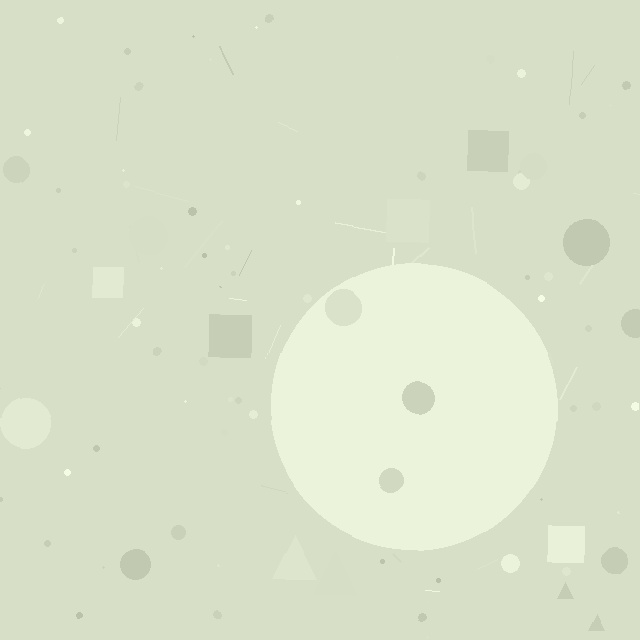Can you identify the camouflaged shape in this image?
The camouflaged shape is a circle.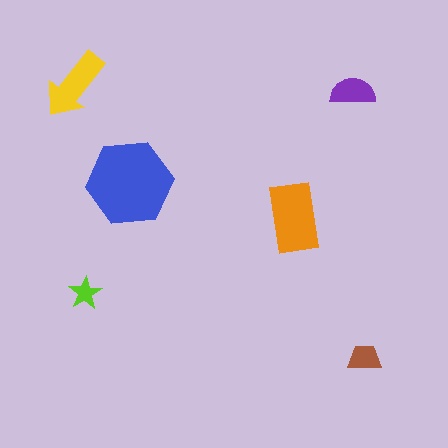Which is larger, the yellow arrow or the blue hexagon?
The blue hexagon.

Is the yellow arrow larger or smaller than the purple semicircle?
Larger.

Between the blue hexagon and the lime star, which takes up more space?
The blue hexagon.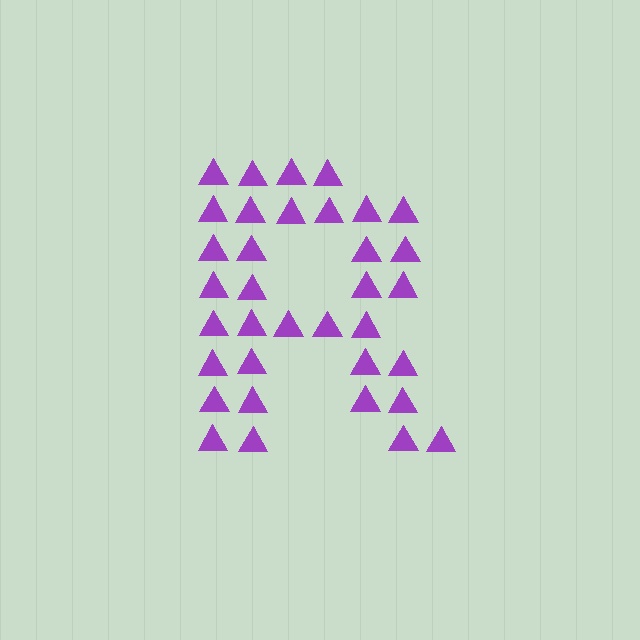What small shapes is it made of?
It is made of small triangles.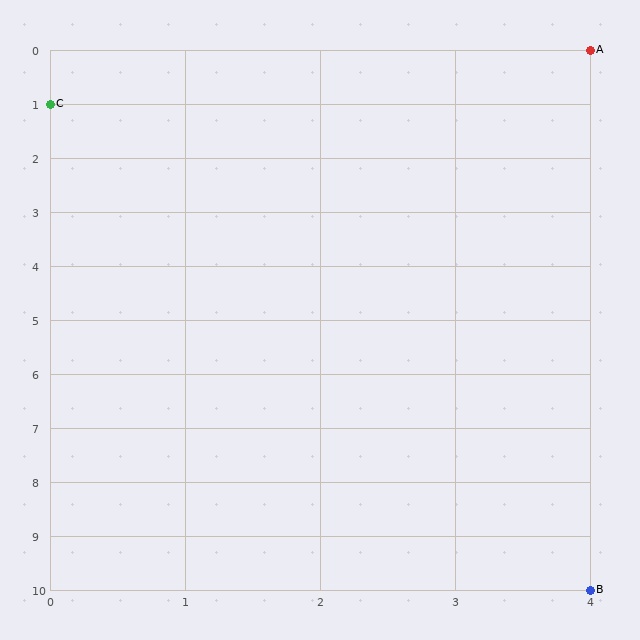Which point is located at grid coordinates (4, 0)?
Point A is at (4, 0).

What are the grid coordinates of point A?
Point A is at grid coordinates (4, 0).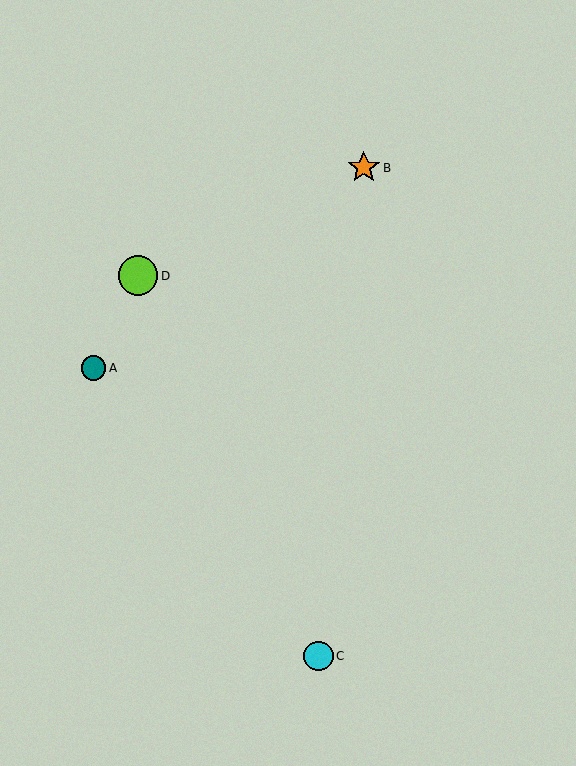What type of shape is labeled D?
Shape D is a lime circle.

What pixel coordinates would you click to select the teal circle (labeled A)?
Click at (93, 368) to select the teal circle A.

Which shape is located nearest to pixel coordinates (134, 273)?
The lime circle (labeled D) at (138, 276) is nearest to that location.